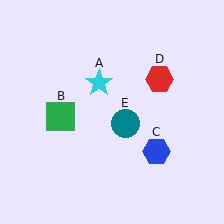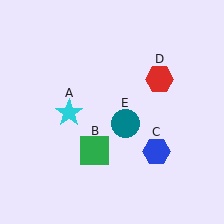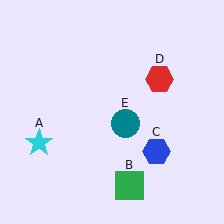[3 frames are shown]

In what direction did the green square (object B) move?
The green square (object B) moved down and to the right.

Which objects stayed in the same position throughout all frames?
Blue hexagon (object C) and red hexagon (object D) and teal circle (object E) remained stationary.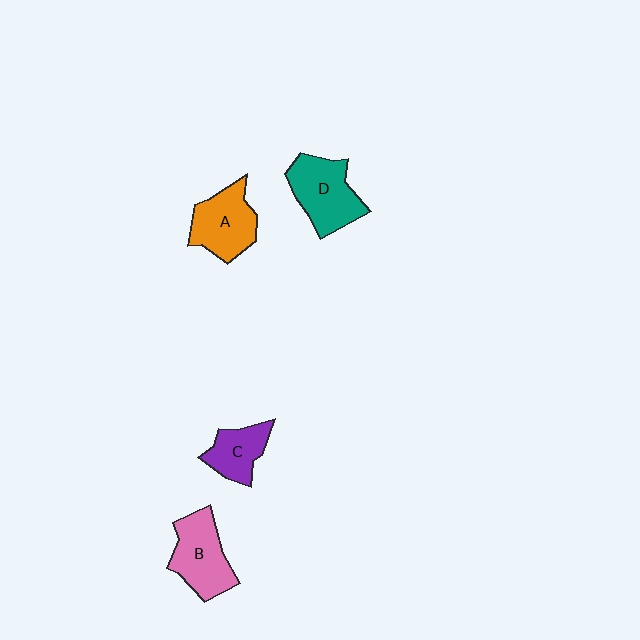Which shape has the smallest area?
Shape C (purple).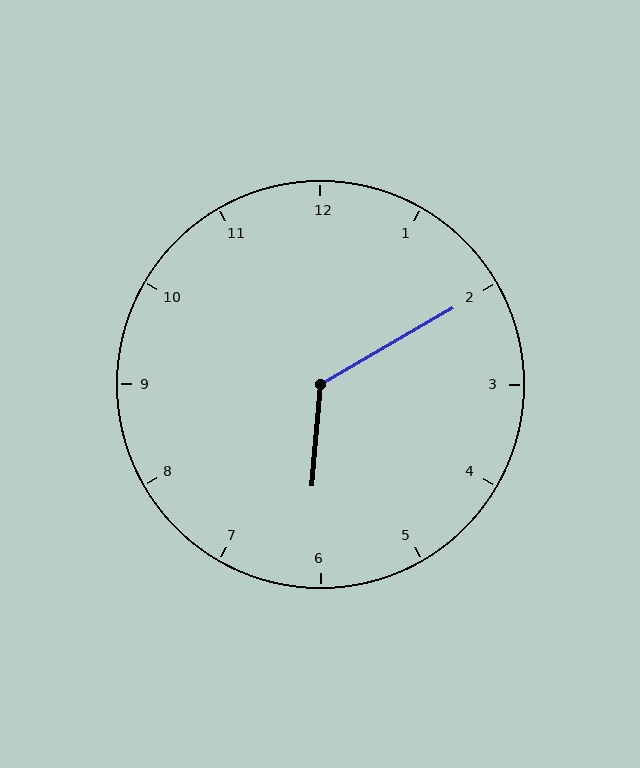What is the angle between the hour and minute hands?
Approximately 125 degrees.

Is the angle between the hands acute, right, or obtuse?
It is obtuse.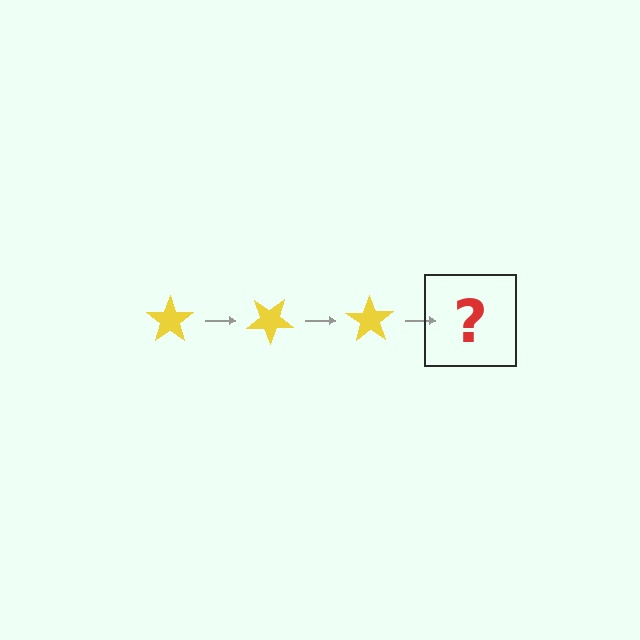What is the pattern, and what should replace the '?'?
The pattern is that the star rotates 35 degrees each step. The '?' should be a yellow star rotated 105 degrees.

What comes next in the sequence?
The next element should be a yellow star rotated 105 degrees.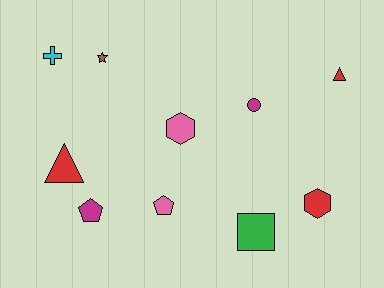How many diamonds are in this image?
There are no diamonds.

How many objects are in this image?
There are 10 objects.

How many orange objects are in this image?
There are no orange objects.